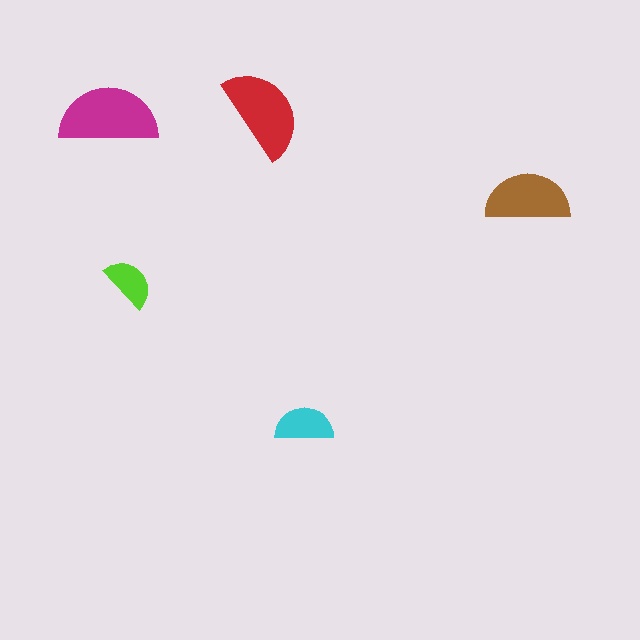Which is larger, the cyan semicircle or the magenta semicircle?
The magenta one.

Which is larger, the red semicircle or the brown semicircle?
The red one.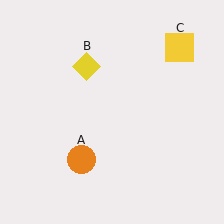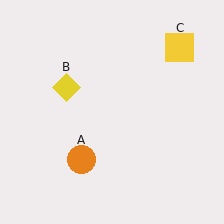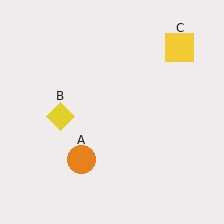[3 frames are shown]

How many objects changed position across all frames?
1 object changed position: yellow diamond (object B).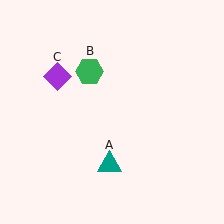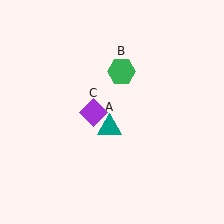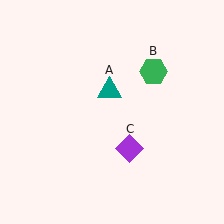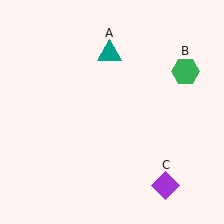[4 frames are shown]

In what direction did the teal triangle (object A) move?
The teal triangle (object A) moved up.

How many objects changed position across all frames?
3 objects changed position: teal triangle (object A), green hexagon (object B), purple diamond (object C).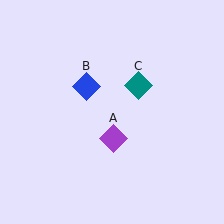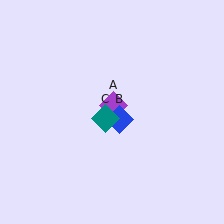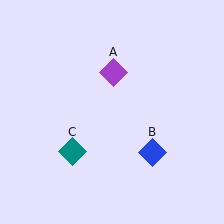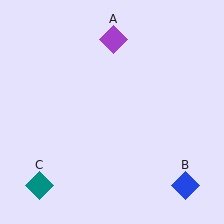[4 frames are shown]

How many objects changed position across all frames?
3 objects changed position: purple diamond (object A), blue diamond (object B), teal diamond (object C).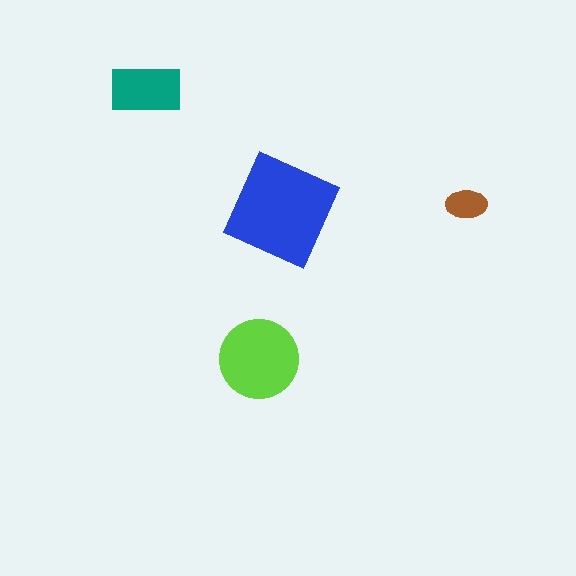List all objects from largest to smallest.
The blue diamond, the lime circle, the teal rectangle, the brown ellipse.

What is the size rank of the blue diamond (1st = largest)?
1st.